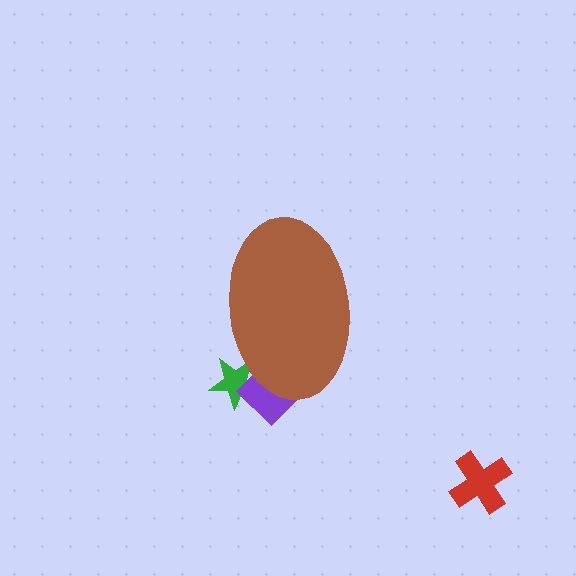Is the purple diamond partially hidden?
Yes, the purple diamond is partially hidden behind the brown ellipse.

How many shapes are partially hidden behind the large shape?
2 shapes are partially hidden.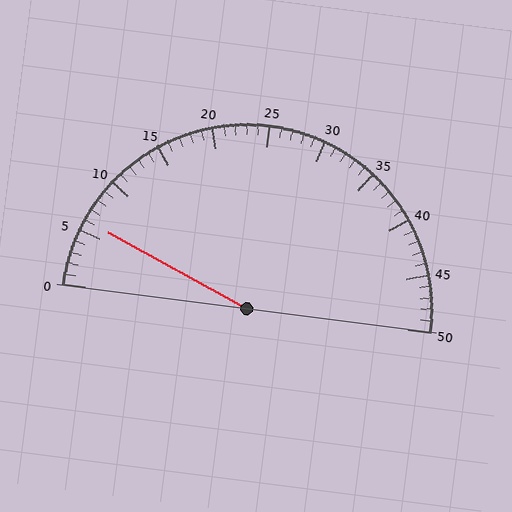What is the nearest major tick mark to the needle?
The nearest major tick mark is 5.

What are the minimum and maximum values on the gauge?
The gauge ranges from 0 to 50.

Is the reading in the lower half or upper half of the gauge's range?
The reading is in the lower half of the range (0 to 50).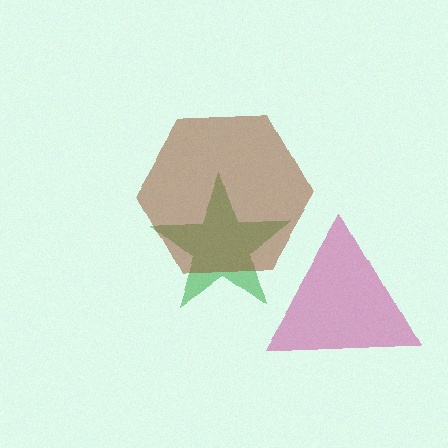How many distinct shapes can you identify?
There are 3 distinct shapes: a green star, a brown hexagon, a magenta triangle.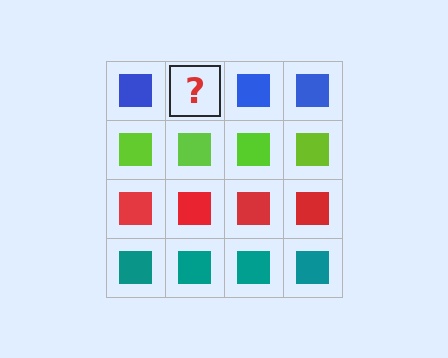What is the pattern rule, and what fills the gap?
The rule is that each row has a consistent color. The gap should be filled with a blue square.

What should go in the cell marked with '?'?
The missing cell should contain a blue square.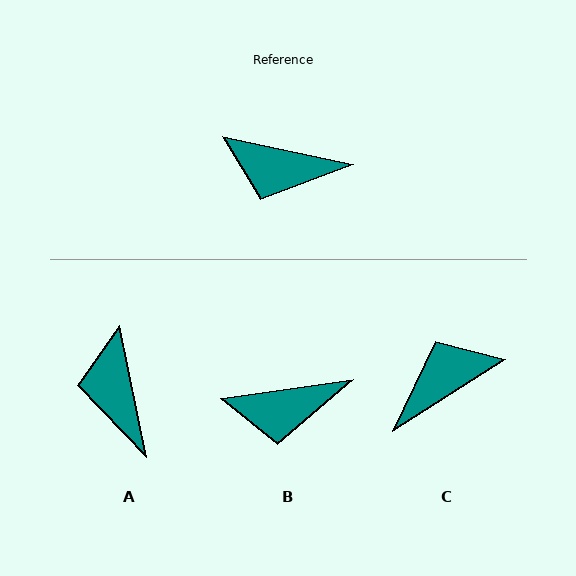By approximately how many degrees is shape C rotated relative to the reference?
Approximately 135 degrees clockwise.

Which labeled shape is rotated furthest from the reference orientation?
C, about 135 degrees away.